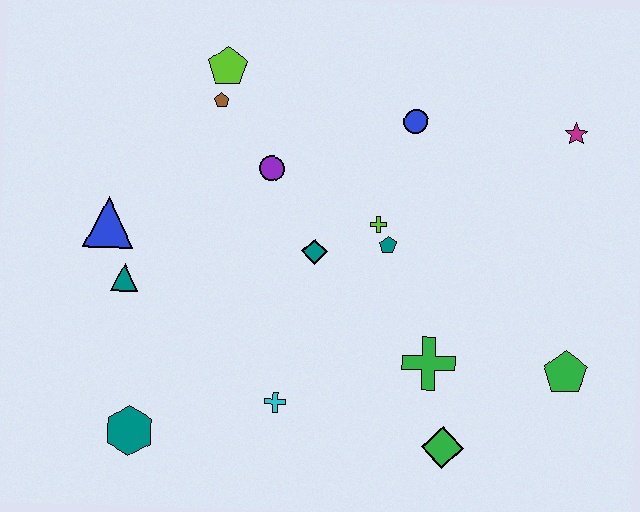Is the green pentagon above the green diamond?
Yes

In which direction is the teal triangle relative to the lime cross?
The teal triangle is to the left of the lime cross.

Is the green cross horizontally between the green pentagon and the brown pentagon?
Yes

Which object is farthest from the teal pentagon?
The teal hexagon is farthest from the teal pentagon.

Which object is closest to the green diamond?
The green cross is closest to the green diamond.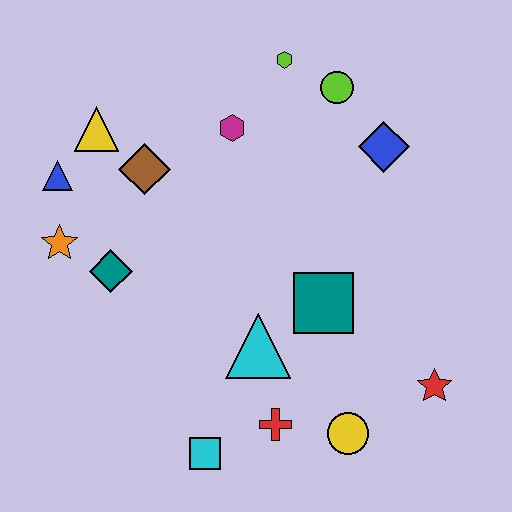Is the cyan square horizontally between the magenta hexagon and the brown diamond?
Yes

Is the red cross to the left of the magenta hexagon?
No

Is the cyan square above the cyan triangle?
No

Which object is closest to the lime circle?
The lime hexagon is closest to the lime circle.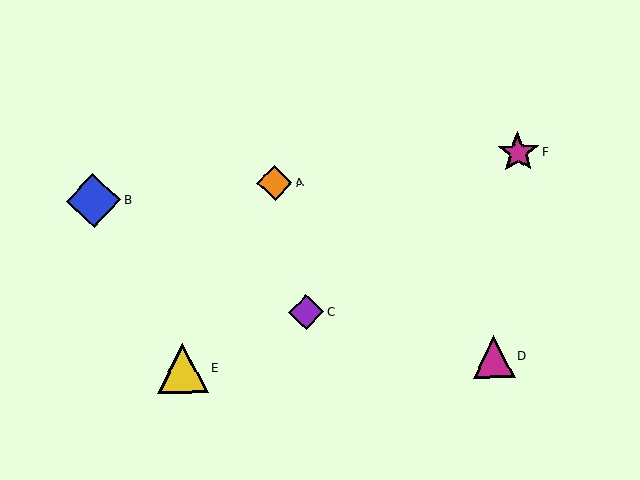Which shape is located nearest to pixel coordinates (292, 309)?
The purple diamond (labeled C) at (306, 312) is nearest to that location.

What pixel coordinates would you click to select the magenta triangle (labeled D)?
Click at (494, 357) to select the magenta triangle D.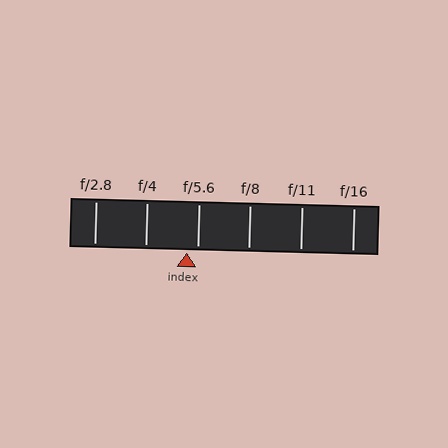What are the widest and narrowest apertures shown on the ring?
The widest aperture shown is f/2.8 and the narrowest is f/16.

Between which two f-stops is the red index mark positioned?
The index mark is between f/4 and f/5.6.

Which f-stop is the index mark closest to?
The index mark is closest to f/5.6.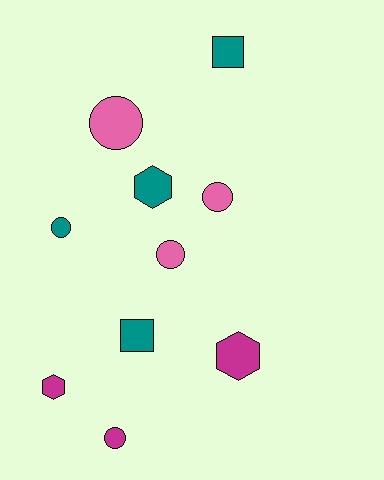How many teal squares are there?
There are 2 teal squares.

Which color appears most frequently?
Teal, with 4 objects.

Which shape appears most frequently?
Circle, with 5 objects.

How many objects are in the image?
There are 10 objects.